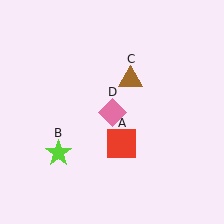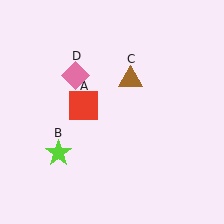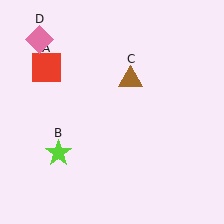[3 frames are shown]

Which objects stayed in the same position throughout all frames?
Lime star (object B) and brown triangle (object C) remained stationary.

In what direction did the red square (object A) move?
The red square (object A) moved up and to the left.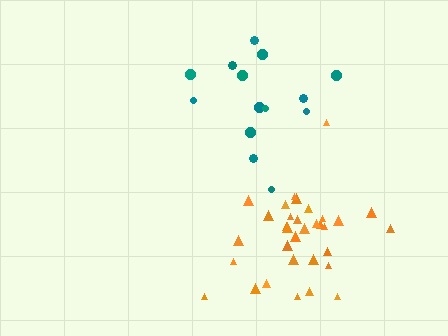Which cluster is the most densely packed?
Orange.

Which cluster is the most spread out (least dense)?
Teal.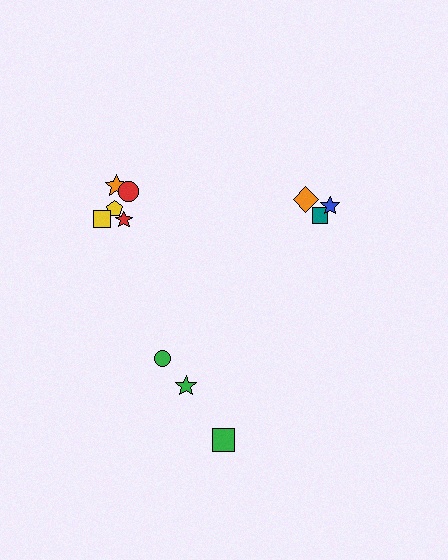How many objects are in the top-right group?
There are 3 objects.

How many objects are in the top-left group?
There are 5 objects.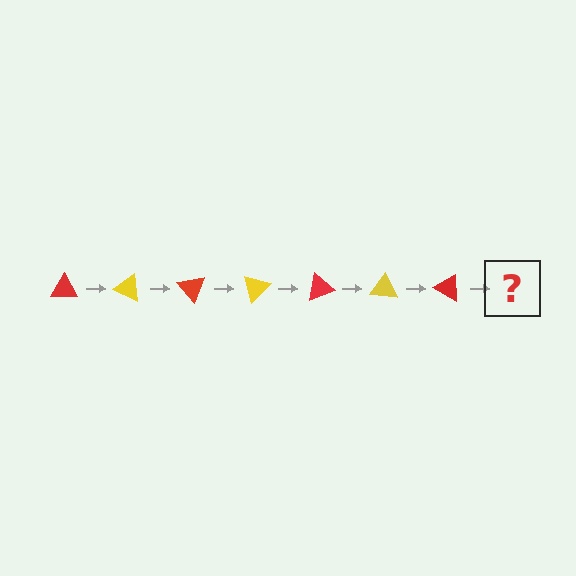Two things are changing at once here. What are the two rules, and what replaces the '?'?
The two rules are that it rotates 25 degrees each step and the color cycles through red and yellow. The '?' should be a yellow triangle, rotated 175 degrees from the start.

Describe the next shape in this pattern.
It should be a yellow triangle, rotated 175 degrees from the start.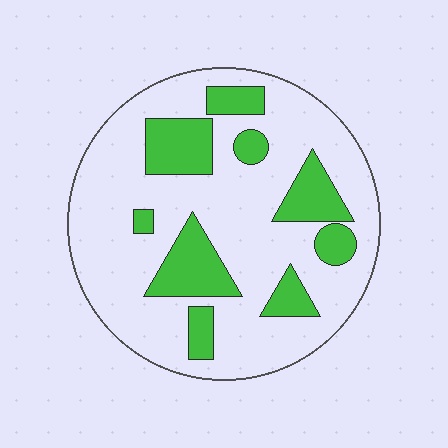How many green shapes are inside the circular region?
9.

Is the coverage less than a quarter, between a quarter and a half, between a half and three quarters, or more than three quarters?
Less than a quarter.